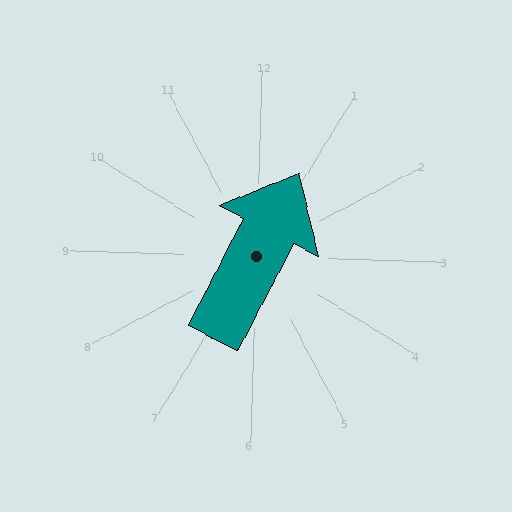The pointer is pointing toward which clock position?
Roughly 1 o'clock.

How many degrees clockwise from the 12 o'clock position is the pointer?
Approximately 26 degrees.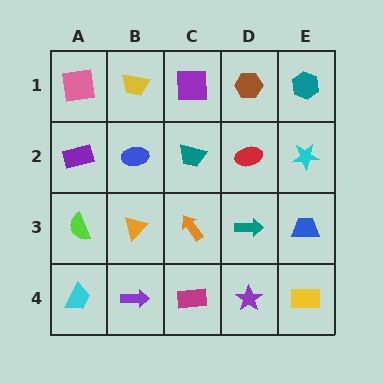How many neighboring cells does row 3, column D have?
4.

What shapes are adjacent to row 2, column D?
A brown hexagon (row 1, column D), a teal arrow (row 3, column D), a teal trapezoid (row 2, column C), a cyan star (row 2, column E).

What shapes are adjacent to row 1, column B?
A blue ellipse (row 2, column B), a pink square (row 1, column A), a purple square (row 1, column C).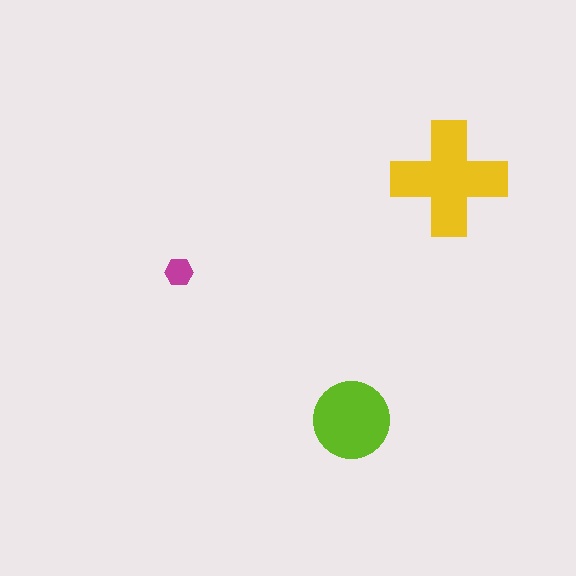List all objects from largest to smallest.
The yellow cross, the lime circle, the magenta hexagon.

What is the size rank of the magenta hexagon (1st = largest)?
3rd.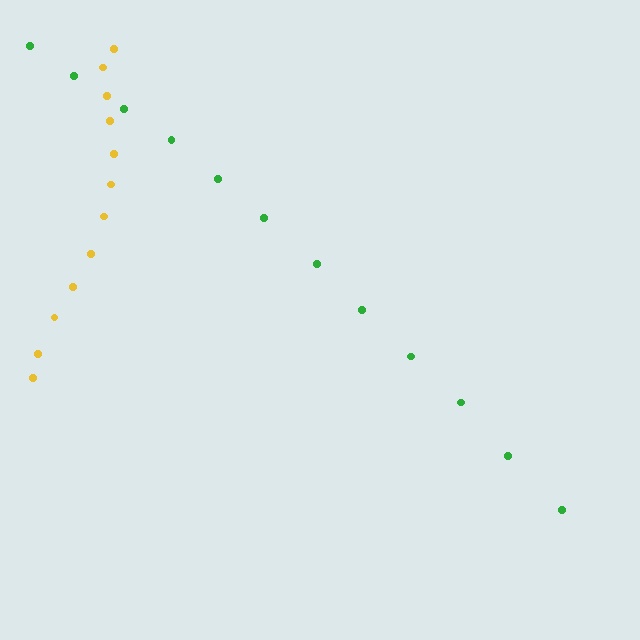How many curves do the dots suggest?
There are 2 distinct paths.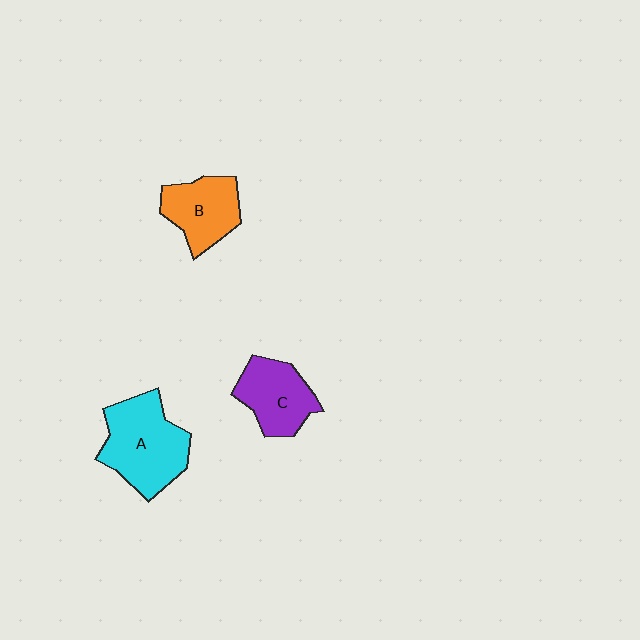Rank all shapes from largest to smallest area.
From largest to smallest: A (cyan), C (purple), B (orange).